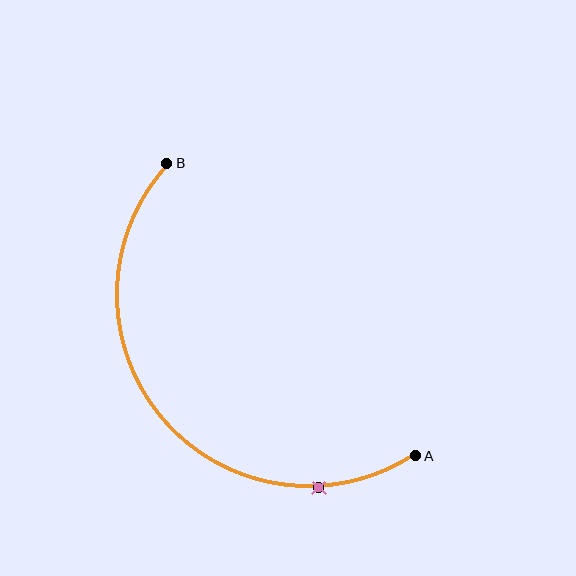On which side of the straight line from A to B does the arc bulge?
The arc bulges below and to the left of the straight line connecting A and B.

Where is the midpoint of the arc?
The arc midpoint is the point on the curve farthest from the straight line joining A and B. It sits below and to the left of that line.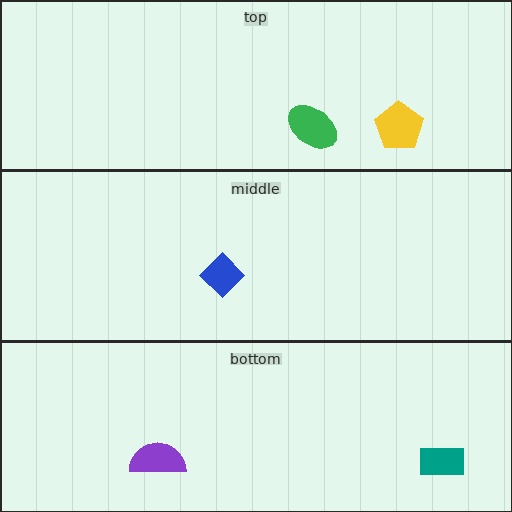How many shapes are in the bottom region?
2.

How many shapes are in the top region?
2.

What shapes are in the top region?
The green ellipse, the yellow pentagon.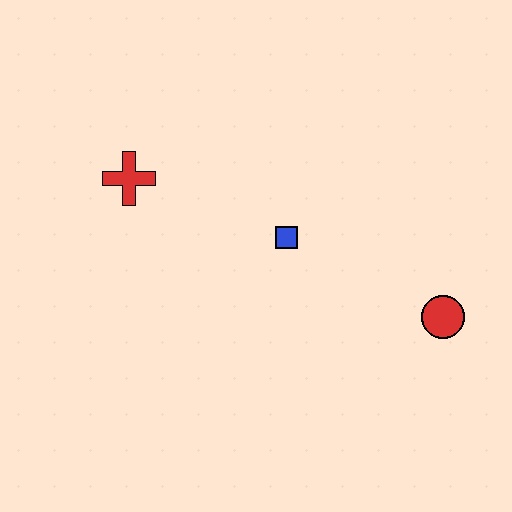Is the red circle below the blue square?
Yes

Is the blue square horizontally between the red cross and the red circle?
Yes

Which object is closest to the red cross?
The blue square is closest to the red cross.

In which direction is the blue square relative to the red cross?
The blue square is to the right of the red cross.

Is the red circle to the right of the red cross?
Yes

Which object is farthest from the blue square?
The red circle is farthest from the blue square.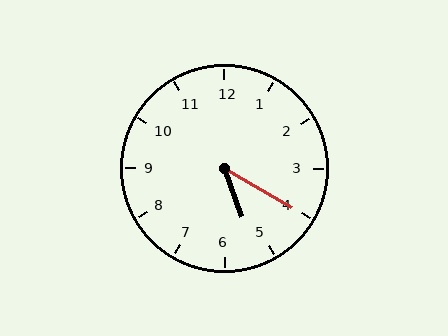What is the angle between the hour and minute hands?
Approximately 40 degrees.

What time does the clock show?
5:20.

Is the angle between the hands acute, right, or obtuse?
It is acute.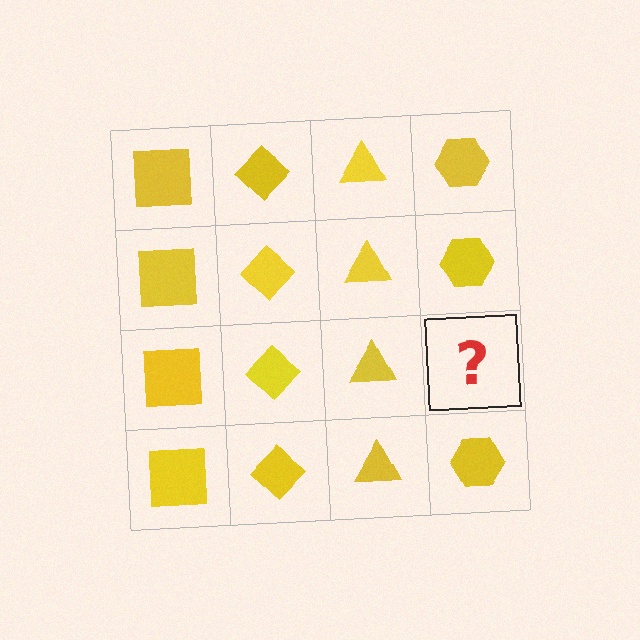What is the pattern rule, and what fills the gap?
The rule is that each column has a consistent shape. The gap should be filled with a yellow hexagon.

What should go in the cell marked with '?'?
The missing cell should contain a yellow hexagon.